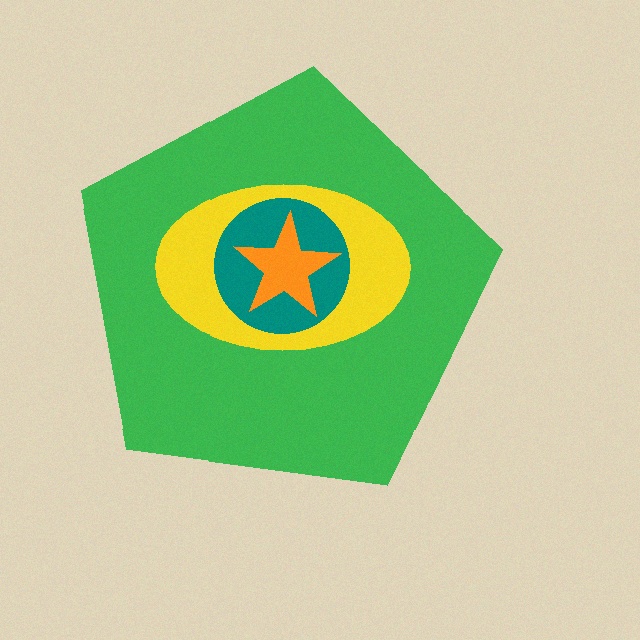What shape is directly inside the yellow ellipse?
The teal circle.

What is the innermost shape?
The orange star.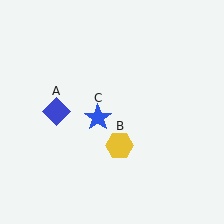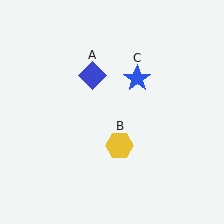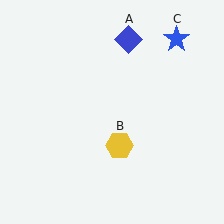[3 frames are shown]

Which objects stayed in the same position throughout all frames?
Yellow hexagon (object B) remained stationary.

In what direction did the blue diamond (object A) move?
The blue diamond (object A) moved up and to the right.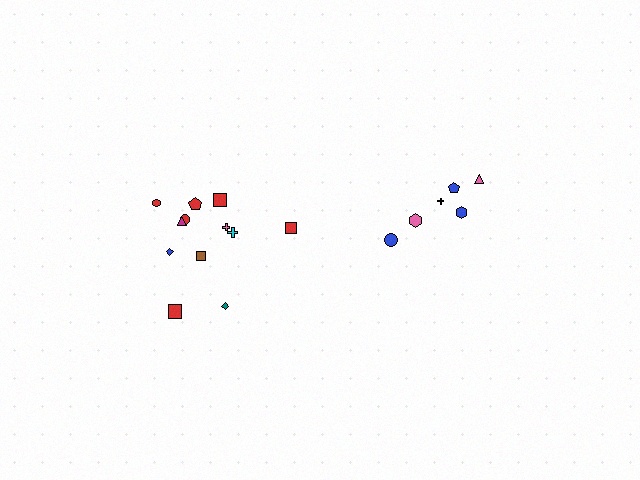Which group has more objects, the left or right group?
The left group.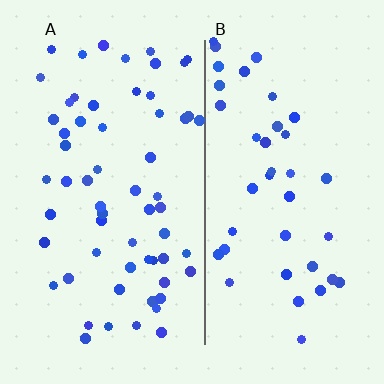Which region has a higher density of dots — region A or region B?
A (the left).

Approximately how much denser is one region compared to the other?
Approximately 1.5× — region A over region B.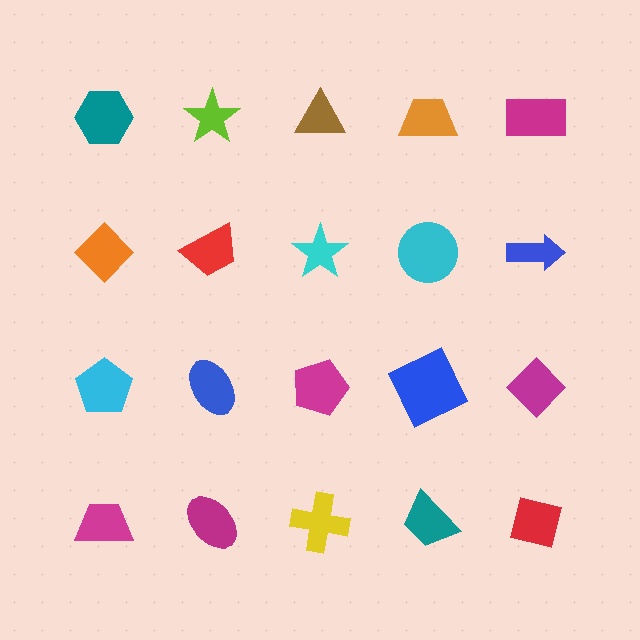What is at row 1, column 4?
An orange trapezoid.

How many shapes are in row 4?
5 shapes.